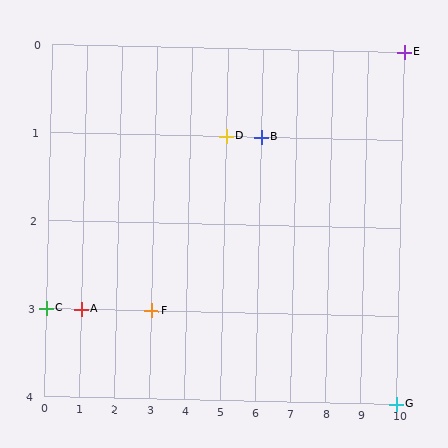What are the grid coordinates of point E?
Point E is at grid coordinates (10, 0).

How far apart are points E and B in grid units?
Points E and B are 4 columns and 1 row apart (about 4.1 grid units diagonally).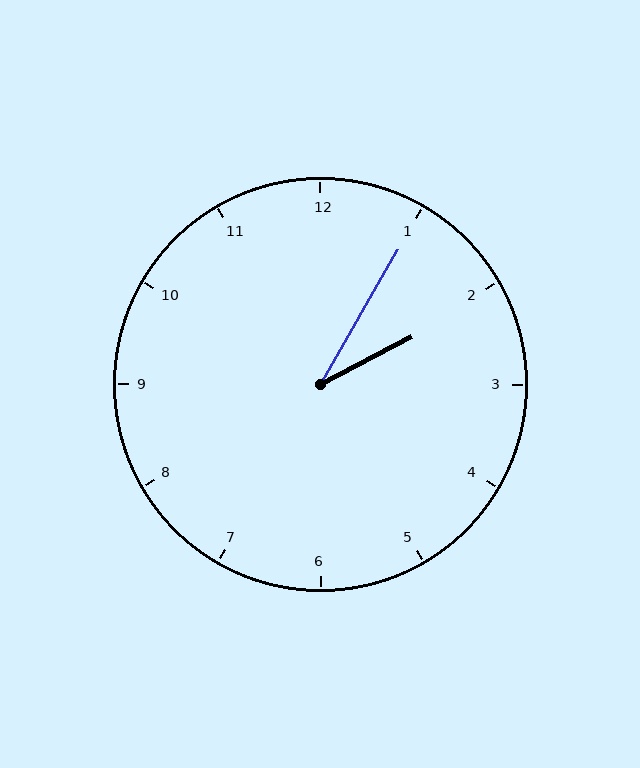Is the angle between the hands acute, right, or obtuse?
It is acute.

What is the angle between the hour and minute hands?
Approximately 32 degrees.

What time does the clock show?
2:05.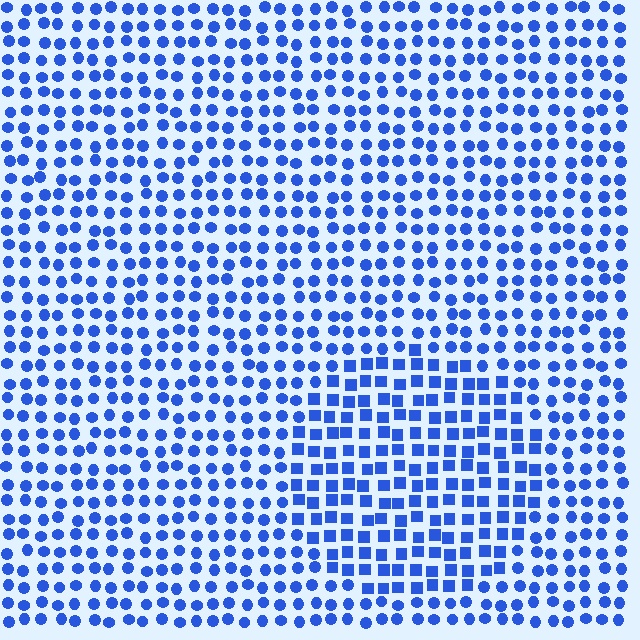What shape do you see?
I see a circle.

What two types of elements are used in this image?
The image uses squares inside the circle region and circles outside it.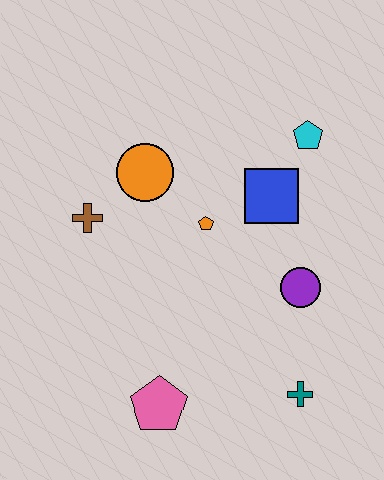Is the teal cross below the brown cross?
Yes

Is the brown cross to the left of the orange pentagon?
Yes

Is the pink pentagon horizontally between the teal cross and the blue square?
No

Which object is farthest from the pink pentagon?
The cyan pentagon is farthest from the pink pentagon.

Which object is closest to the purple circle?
The blue square is closest to the purple circle.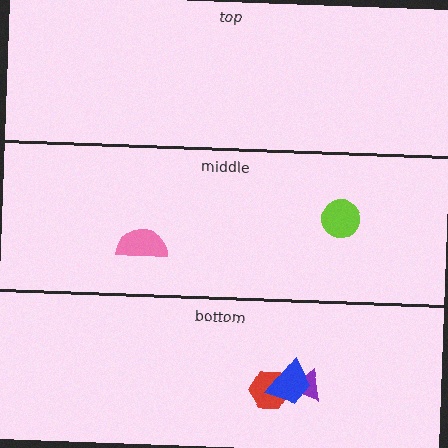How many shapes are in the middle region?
2.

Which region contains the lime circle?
The middle region.